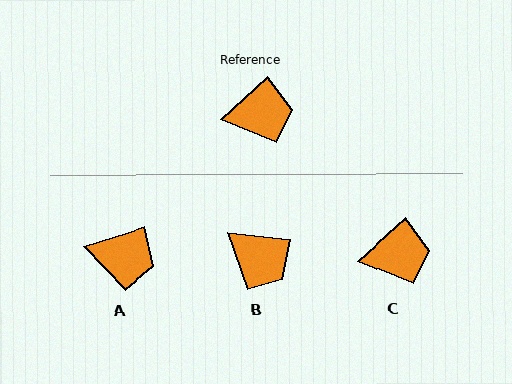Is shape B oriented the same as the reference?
No, it is off by about 48 degrees.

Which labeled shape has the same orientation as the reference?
C.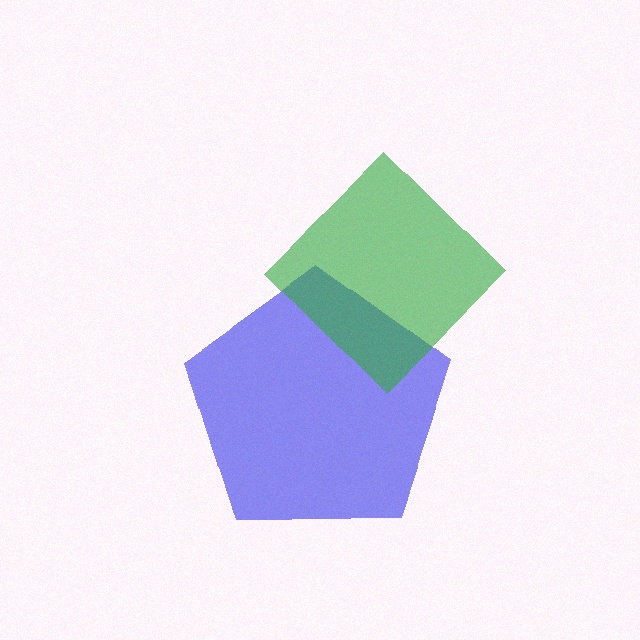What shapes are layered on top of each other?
The layered shapes are: a blue pentagon, a green diamond.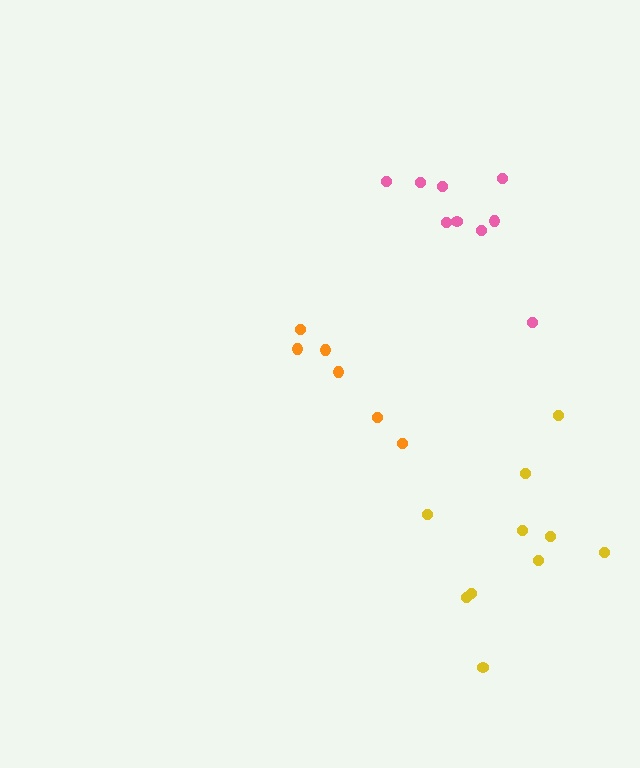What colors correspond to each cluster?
The clusters are colored: yellow, orange, pink.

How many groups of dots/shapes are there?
There are 3 groups.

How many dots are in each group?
Group 1: 10 dots, Group 2: 6 dots, Group 3: 9 dots (25 total).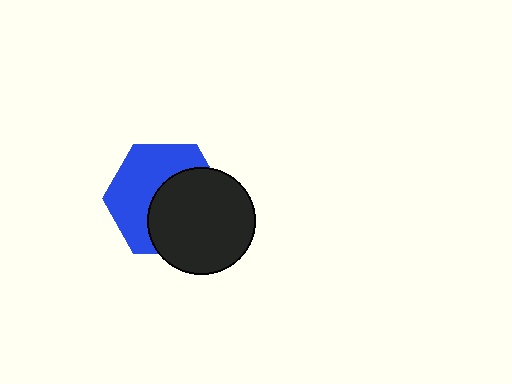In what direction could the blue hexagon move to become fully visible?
The blue hexagon could move toward the upper-left. That would shift it out from behind the black circle entirely.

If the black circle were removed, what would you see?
You would see the complete blue hexagon.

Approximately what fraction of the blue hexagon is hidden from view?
Roughly 49% of the blue hexagon is hidden behind the black circle.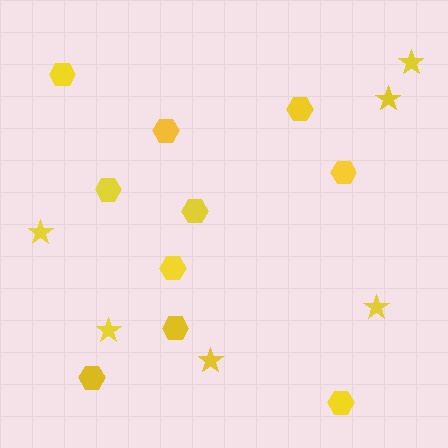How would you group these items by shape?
There are 2 groups: one group of stars (6) and one group of hexagons (10).